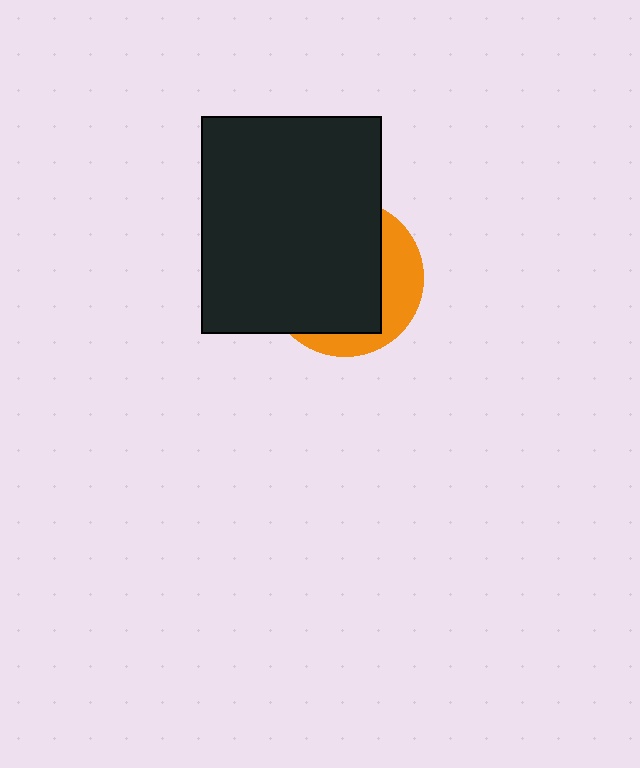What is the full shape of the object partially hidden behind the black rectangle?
The partially hidden object is an orange circle.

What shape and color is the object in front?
The object in front is a black rectangle.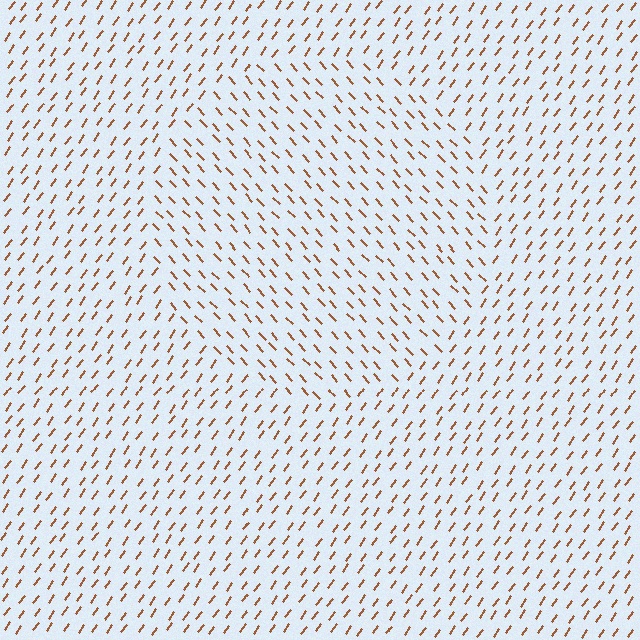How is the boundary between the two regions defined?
The boundary is defined purely by a change in line orientation (approximately 79 degrees difference). All lines are the same color and thickness.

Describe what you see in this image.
The image is filled with small brown line segments. A circle region in the image has lines oriented differently from the surrounding lines, creating a visible texture boundary.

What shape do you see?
I see a circle.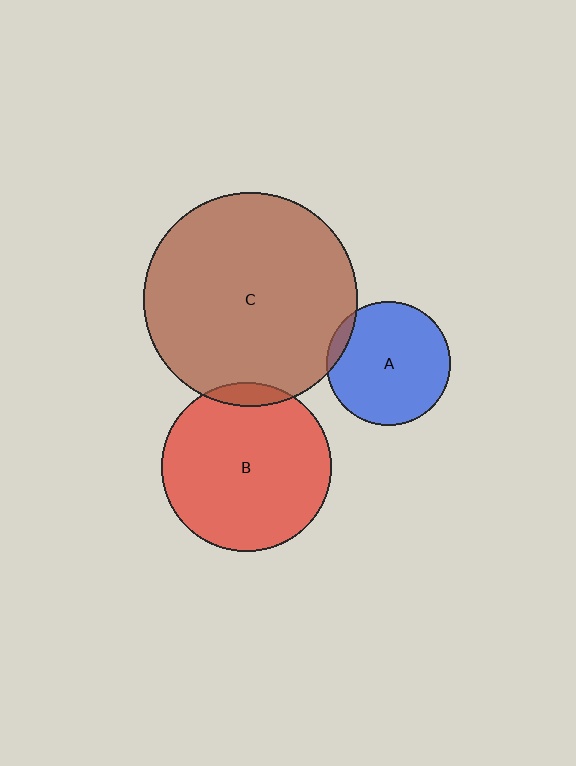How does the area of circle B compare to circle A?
Approximately 1.9 times.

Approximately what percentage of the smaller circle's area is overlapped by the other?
Approximately 5%.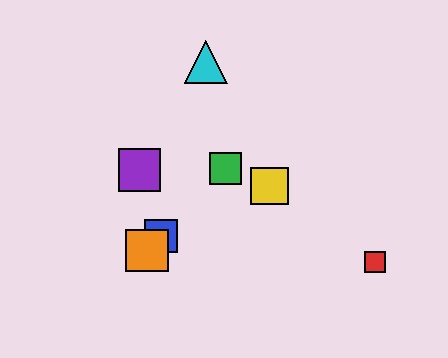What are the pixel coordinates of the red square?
The red square is at (375, 262).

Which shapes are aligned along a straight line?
The blue square, the green square, the orange square are aligned along a straight line.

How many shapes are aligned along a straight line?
3 shapes (the blue square, the green square, the orange square) are aligned along a straight line.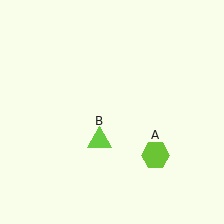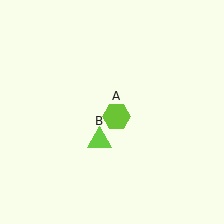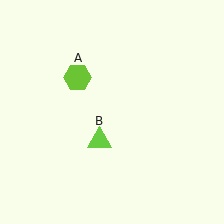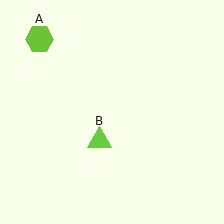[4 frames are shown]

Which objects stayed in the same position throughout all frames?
Lime triangle (object B) remained stationary.